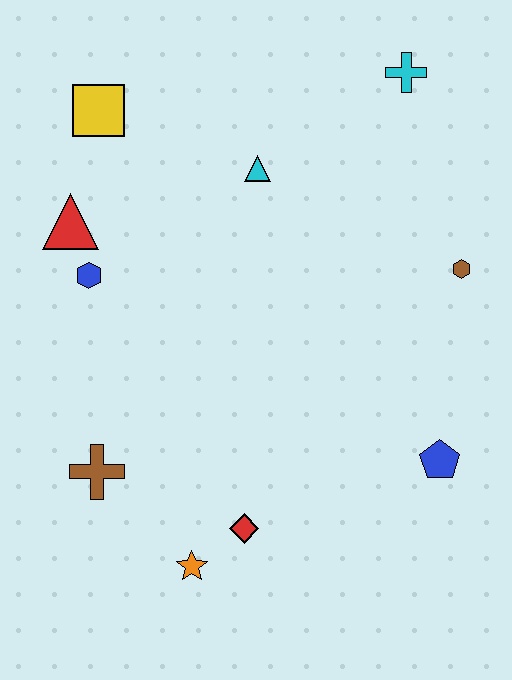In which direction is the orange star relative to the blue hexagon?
The orange star is below the blue hexagon.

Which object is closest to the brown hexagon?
The blue pentagon is closest to the brown hexagon.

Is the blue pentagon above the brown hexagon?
No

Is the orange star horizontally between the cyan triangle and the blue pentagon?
No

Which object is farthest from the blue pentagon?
The yellow square is farthest from the blue pentagon.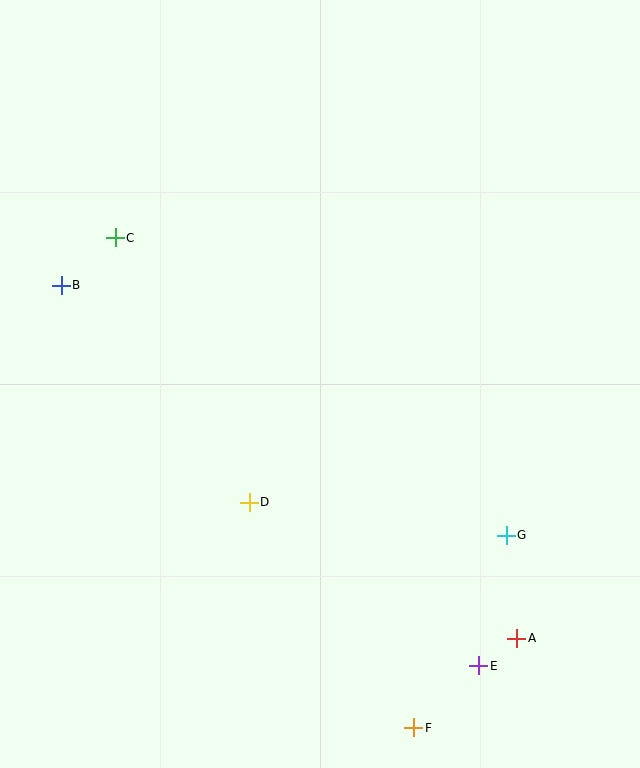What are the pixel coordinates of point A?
Point A is at (517, 638).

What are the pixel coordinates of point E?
Point E is at (479, 666).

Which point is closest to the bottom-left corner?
Point D is closest to the bottom-left corner.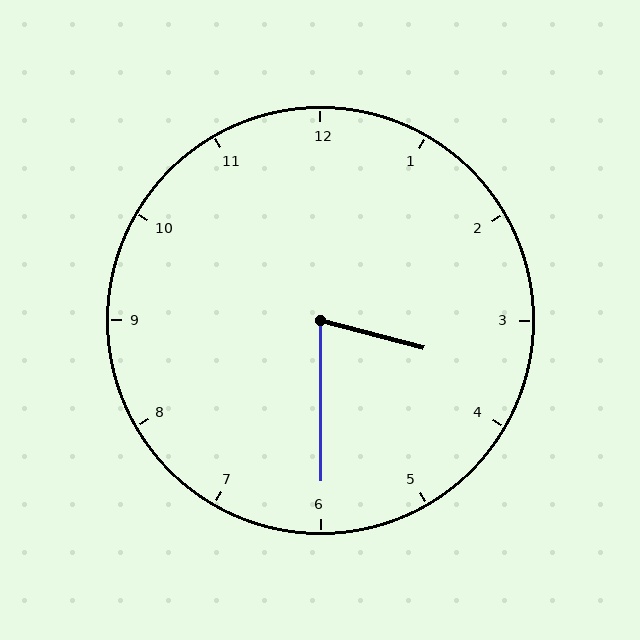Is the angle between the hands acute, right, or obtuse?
It is acute.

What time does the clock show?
3:30.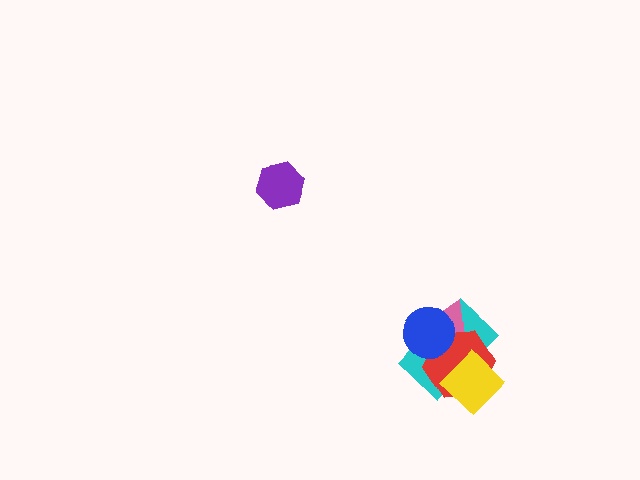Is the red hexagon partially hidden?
Yes, it is partially covered by another shape.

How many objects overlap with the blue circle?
3 objects overlap with the blue circle.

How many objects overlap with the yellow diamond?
2 objects overlap with the yellow diamond.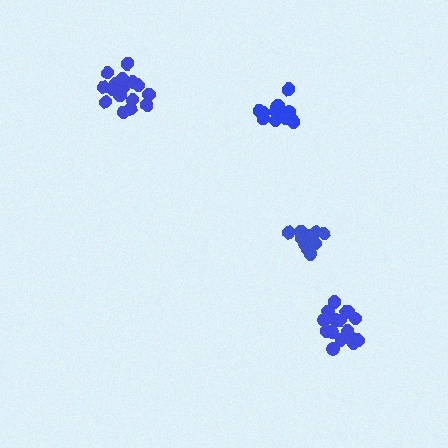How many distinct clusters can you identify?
There are 4 distinct clusters.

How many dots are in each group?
Group 1: 18 dots, Group 2: 18 dots, Group 3: 12 dots, Group 4: 12 dots (60 total).